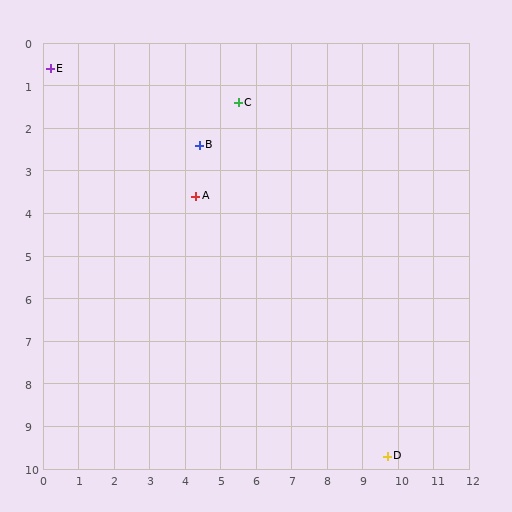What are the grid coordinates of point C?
Point C is at approximately (5.5, 1.4).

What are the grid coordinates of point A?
Point A is at approximately (4.3, 3.6).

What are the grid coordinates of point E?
Point E is at approximately (0.2, 0.6).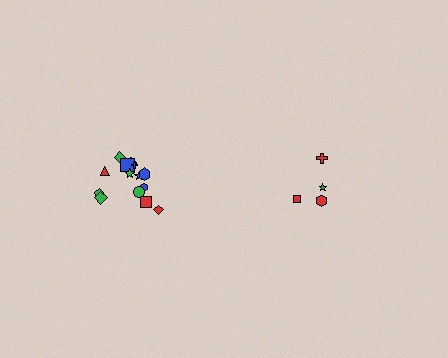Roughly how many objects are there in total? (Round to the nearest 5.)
Roughly 20 objects in total.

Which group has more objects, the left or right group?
The left group.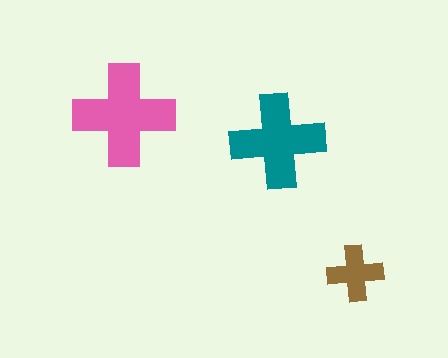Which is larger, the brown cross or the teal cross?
The teal one.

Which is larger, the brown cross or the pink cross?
The pink one.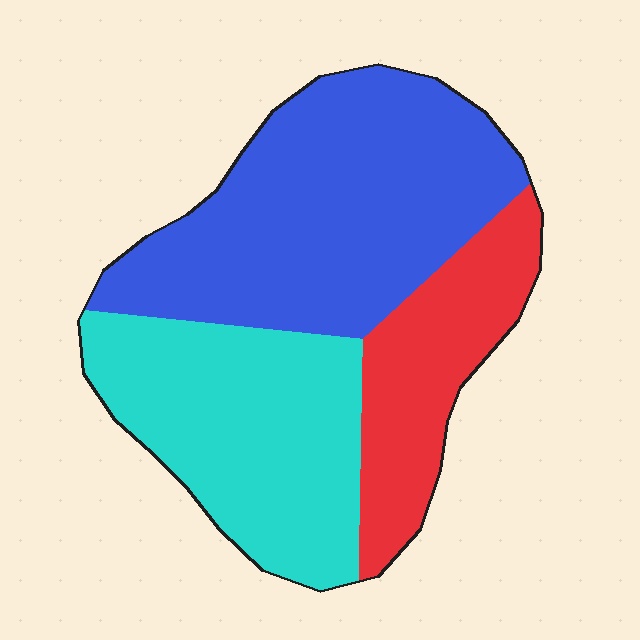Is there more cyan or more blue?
Blue.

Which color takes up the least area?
Red, at roughly 20%.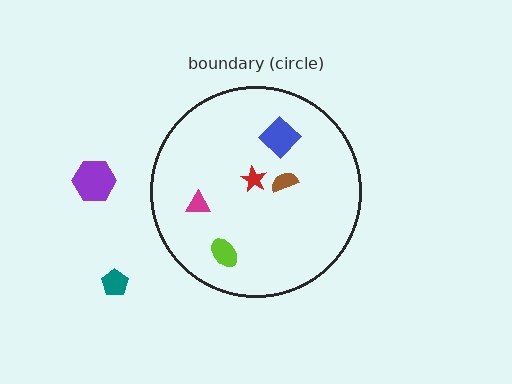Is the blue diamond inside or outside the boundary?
Inside.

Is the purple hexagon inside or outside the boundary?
Outside.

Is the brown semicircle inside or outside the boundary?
Inside.